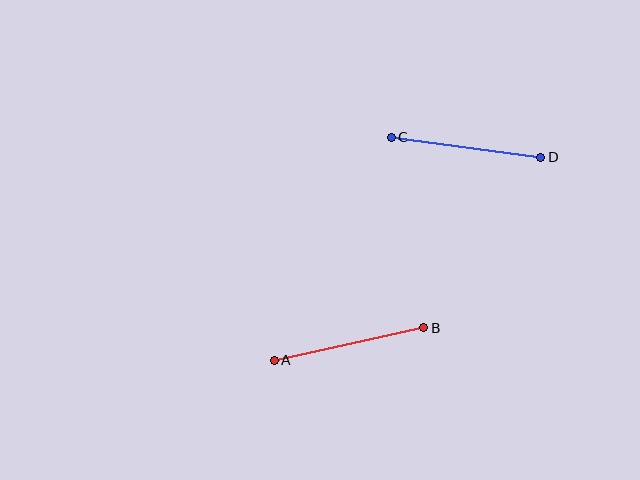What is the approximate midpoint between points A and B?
The midpoint is at approximately (349, 344) pixels.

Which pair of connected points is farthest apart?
Points A and B are farthest apart.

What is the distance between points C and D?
The distance is approximately 151 pixels.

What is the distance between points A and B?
The distance is approximately 153 pixels.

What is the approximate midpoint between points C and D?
The midpoint is at approximately (466, 147) pixels.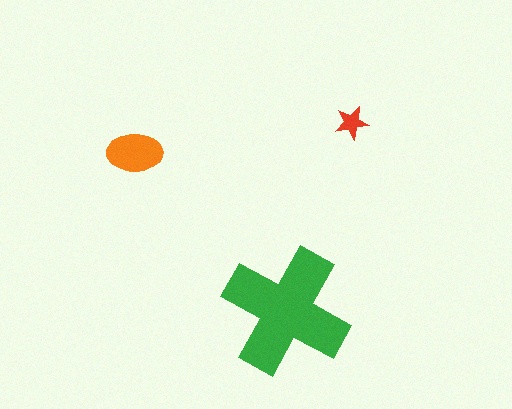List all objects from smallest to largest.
The red star, the orange ellipse, the green cross.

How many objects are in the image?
There are 3 objects in the image.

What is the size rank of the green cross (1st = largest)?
1st.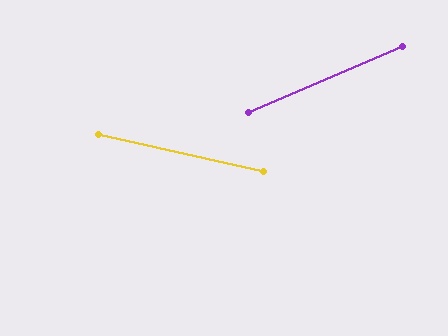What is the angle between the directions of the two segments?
Approximately 36 degrees.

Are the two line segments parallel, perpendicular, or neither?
Neither parallel nor perpendicular — they differ by about 36°.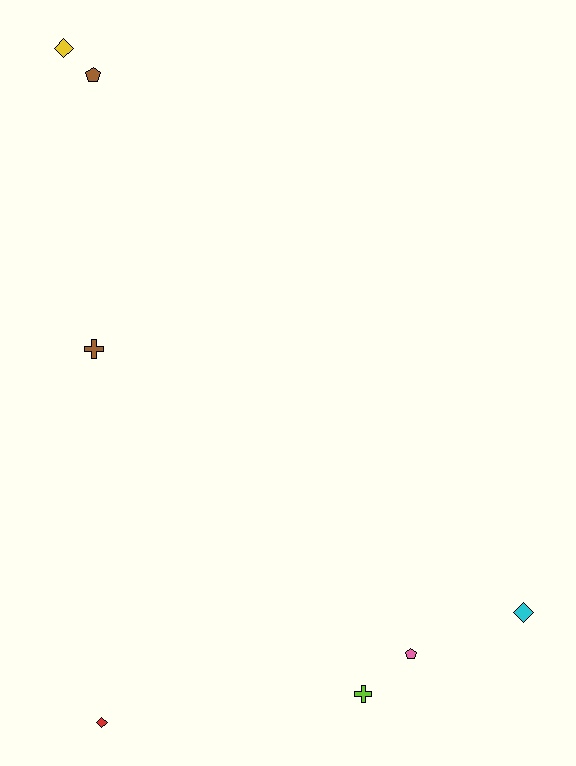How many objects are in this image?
There are 7 objects.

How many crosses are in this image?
There are 2 crosses.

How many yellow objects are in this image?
There is 1 yellow object.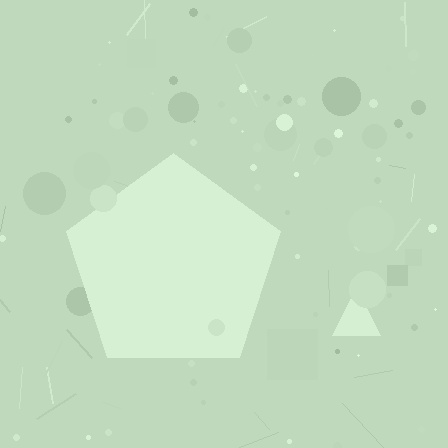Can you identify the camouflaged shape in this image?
The camouflaged shape is a pentagon.